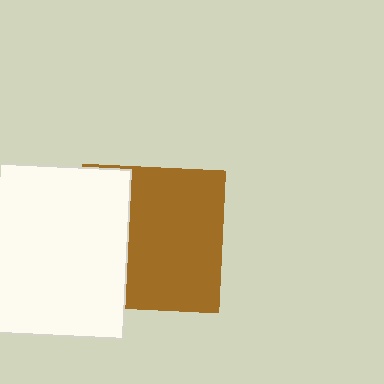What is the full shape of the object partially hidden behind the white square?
The partially hidden object is a brown square.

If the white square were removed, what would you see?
You would see the complete brown square.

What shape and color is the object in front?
The object in front is a white square.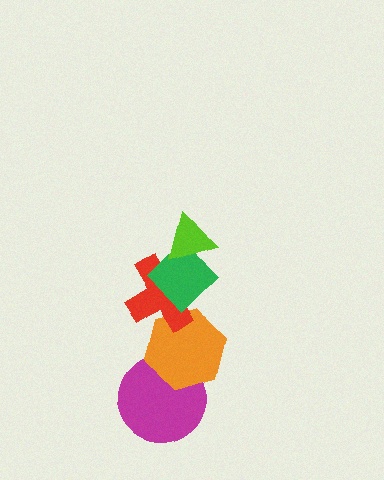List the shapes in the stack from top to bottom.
From top to bottom: the lime triangle, the green diamond, the red cross, the orange hexagon, the magenta circle.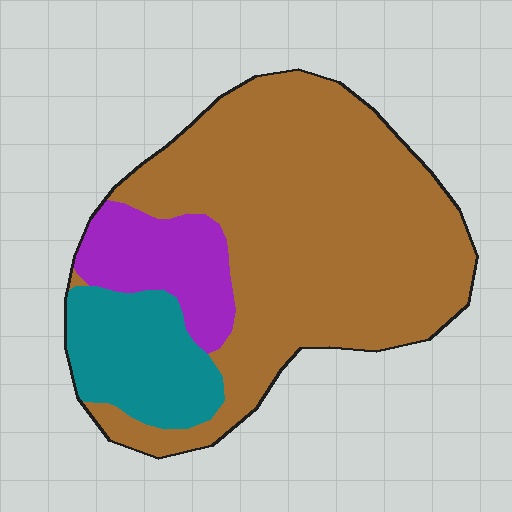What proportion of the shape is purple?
Purple covers about 15% of the shape.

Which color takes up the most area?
Brown, at roughly 70%.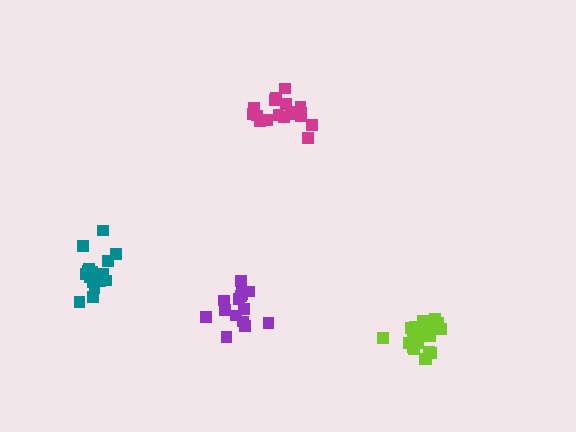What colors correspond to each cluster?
The clusters are colored: lime, magenta, teal, purple.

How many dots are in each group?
Group 1: 19 dots, Group 2: 18 dots, Group 3: 20 dots, Group 4: 15 dots (72 total).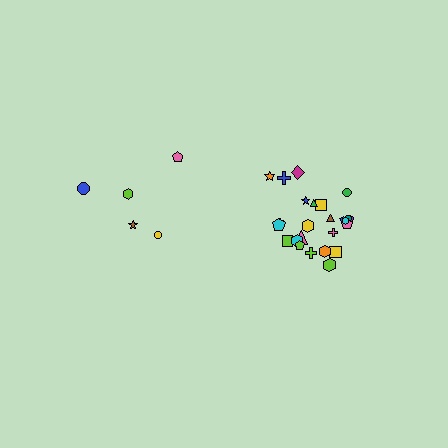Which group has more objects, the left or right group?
The right group.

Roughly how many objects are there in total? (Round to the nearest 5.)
Roughly 30 objects in total.